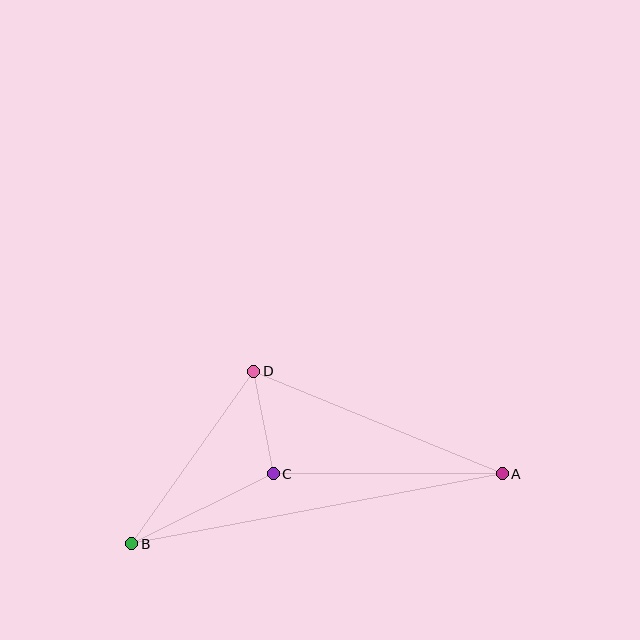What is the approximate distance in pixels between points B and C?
The distance between B and C is approximately 158 pixels.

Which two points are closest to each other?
Points C and D are closest to each other.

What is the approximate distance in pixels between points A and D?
The distance between A and D is approximately 269 pixels.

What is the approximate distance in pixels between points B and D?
The distance between B and D is approximately 211 pixels.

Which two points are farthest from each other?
Points A and B are farthest from each other.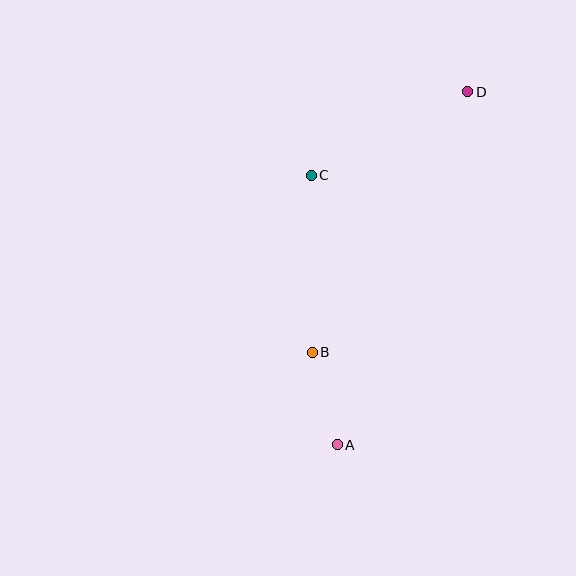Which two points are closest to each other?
Points A and B are closest to each other.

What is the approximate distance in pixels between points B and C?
The distance between B and C is approximately 177 pixels.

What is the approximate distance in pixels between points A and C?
The distance between A and C is approximately 270 pixels.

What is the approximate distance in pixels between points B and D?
The distance between B and D is approximately 303 pixels.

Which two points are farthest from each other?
Points A and D are farthest from each other.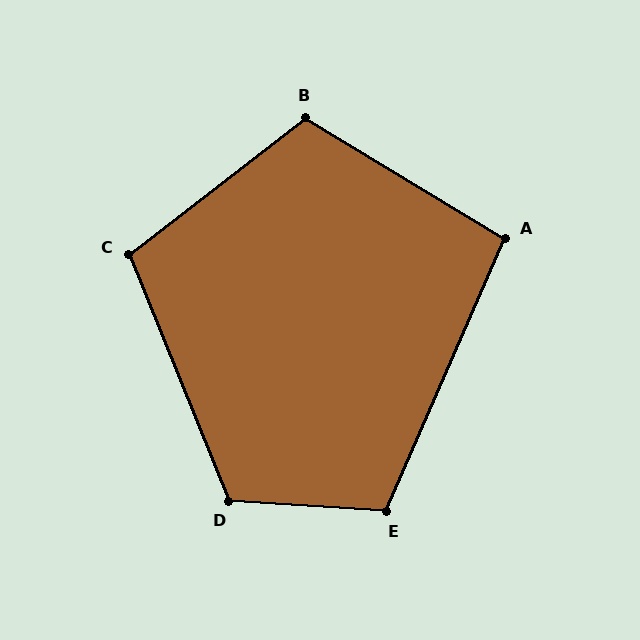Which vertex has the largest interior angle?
D, at approximately 116 degrees.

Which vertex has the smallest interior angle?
A, at approximately 97 degrees.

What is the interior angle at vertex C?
Approximately 105 degrees (obtuse).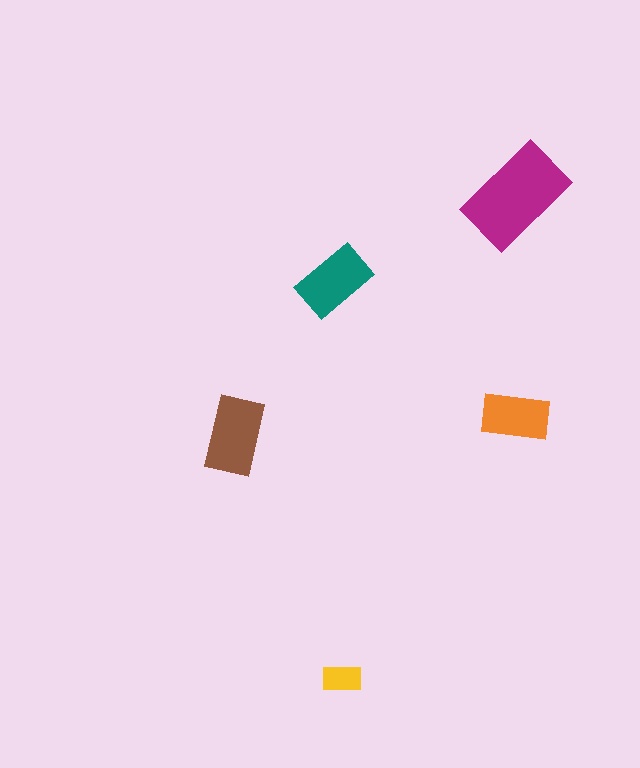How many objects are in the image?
There are 5 objects in the image.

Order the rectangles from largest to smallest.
the magenta one, the brown one, the teal one, the orange one, the yellow one.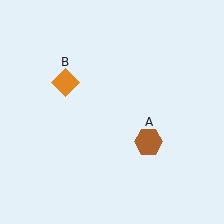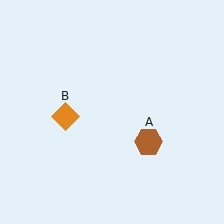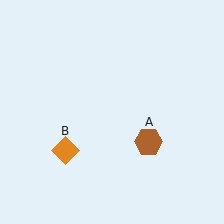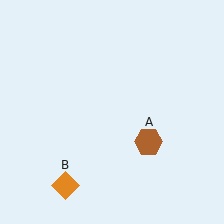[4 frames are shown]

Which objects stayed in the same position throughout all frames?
Brown hexagon (object A) remained stationary.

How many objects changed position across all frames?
1 object changed position: orange diamond (object B).